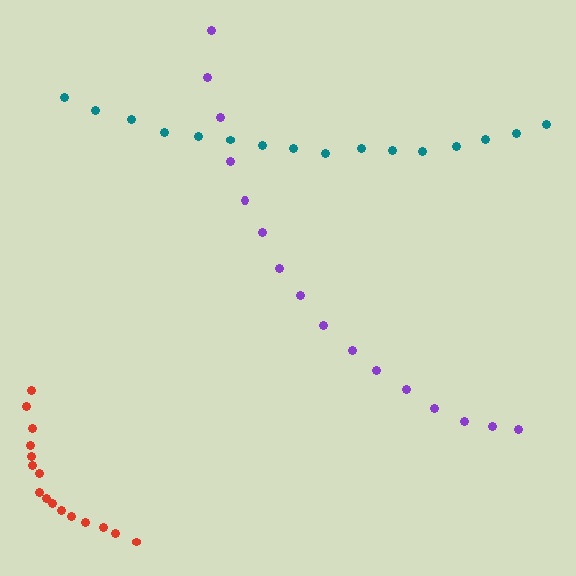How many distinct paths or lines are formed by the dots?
There are 3 distinct paths.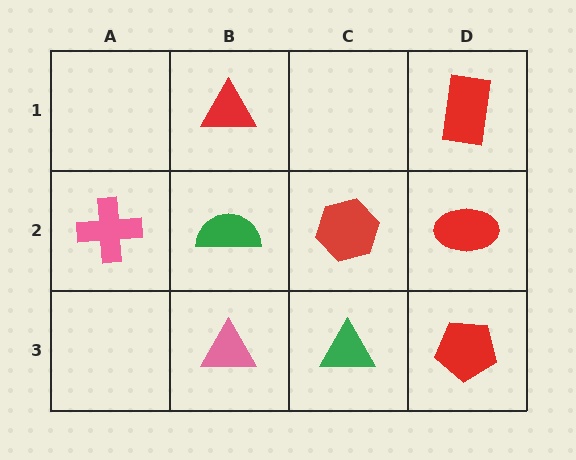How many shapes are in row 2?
4 shapes.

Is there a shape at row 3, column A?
No, that cell is empty.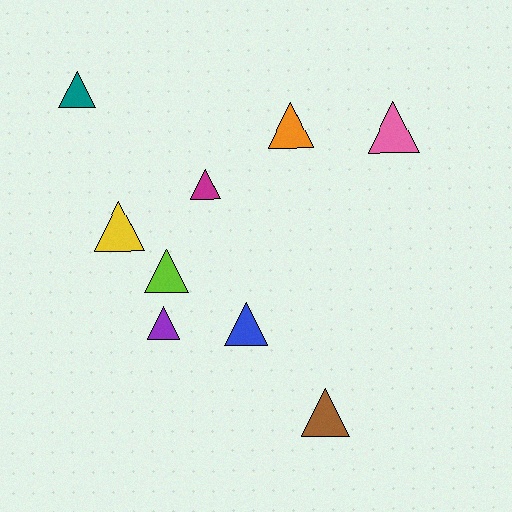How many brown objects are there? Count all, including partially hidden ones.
There is 1 brown object.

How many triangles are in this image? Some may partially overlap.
There are 9 triangles.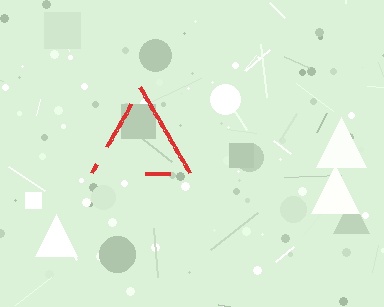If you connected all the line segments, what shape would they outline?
They would outline a triangle.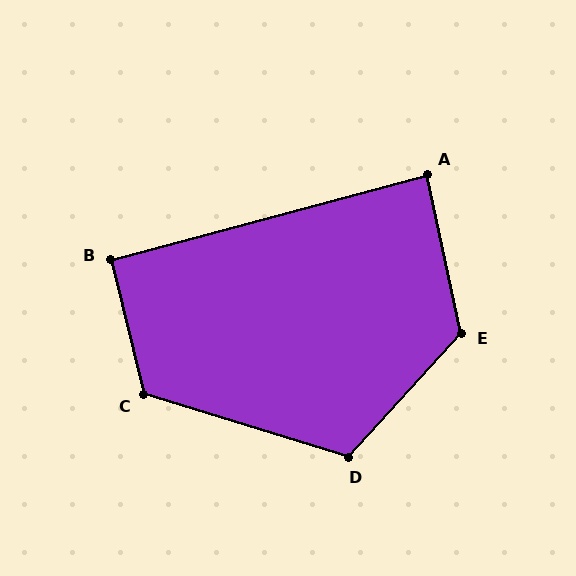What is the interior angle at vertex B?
Approximately 92 degrees (approximately right).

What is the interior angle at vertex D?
Approximately 115 degrees (obtuse).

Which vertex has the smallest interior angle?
A, at approximately 87 degrees.